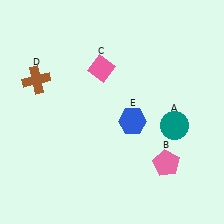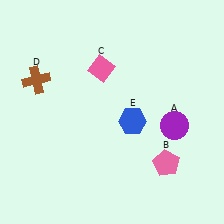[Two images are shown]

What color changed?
The circle (A) changed from teal in Image 1 to purple in Image 2.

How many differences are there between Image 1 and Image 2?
There is 1 difference between the two images.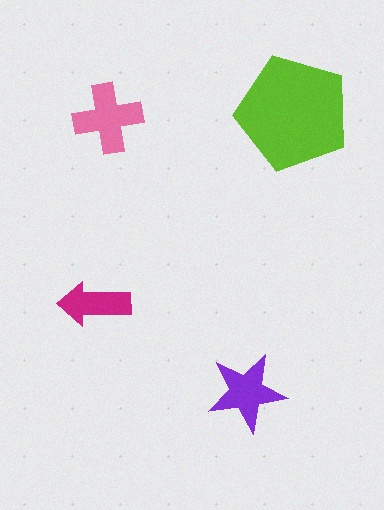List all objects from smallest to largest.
The magenta arrow, the purple star, the pink cross, the lime pentagon.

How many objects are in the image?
There are 4 objects in the image.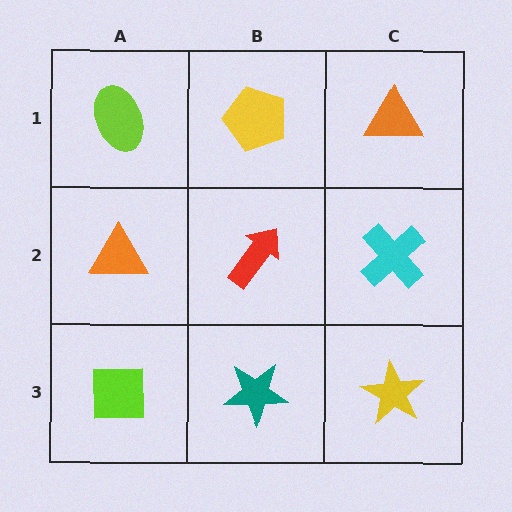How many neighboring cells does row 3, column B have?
3.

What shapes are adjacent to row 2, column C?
An orange triangle (row 1, column C), a yellow star (row 3, column C), a red arrow (row 2, column B).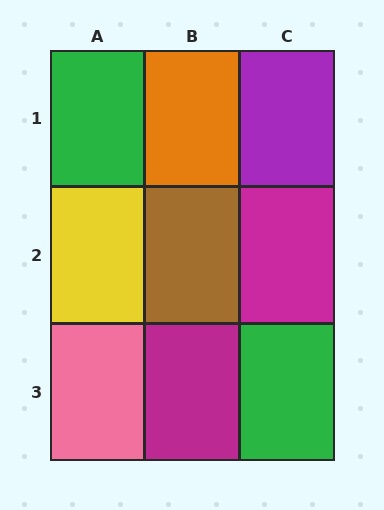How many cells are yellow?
1 cell is yellow.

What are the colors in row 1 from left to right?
Green, orange, purple.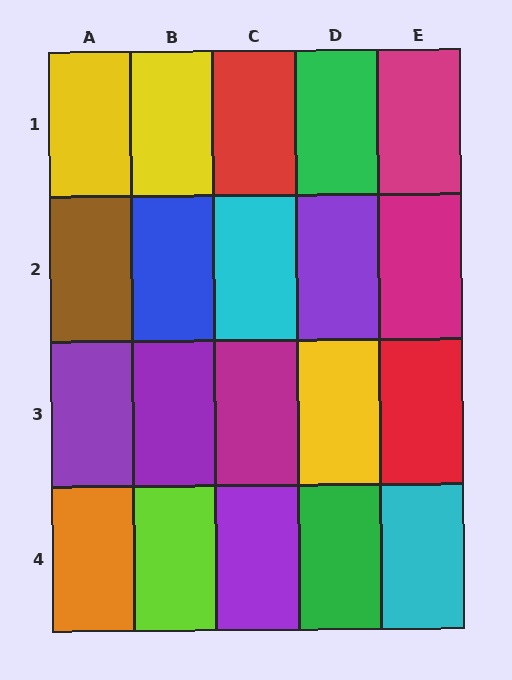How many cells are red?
2 cells are red.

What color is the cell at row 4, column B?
Lime.